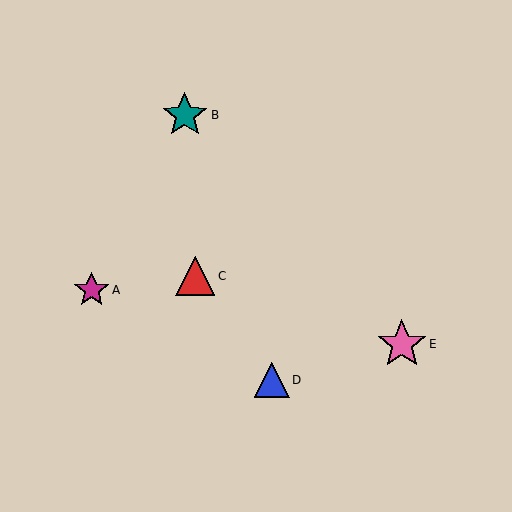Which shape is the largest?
The pink star (labeled E) is the largest.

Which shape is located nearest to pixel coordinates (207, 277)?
The red triangle (labeled C) at (195, 276) is nearest to that location.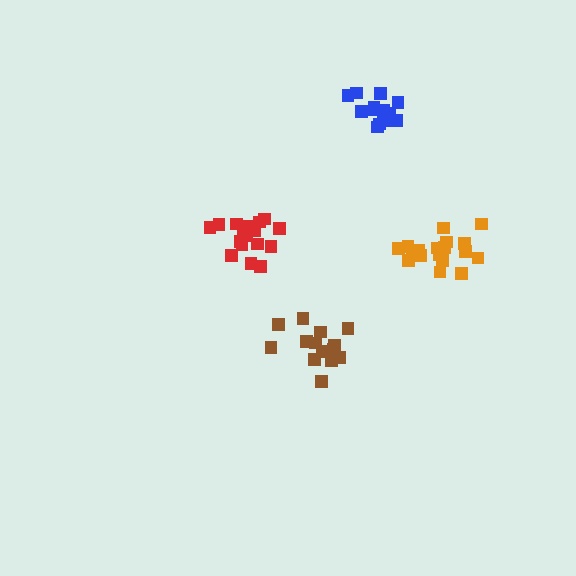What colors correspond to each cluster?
The clusters are colored: red, brown, blue, orange.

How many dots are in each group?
Group 1: 17 dots, Group 2: 14 dots, Group 3: 13 dots, Group 4: 18 dots (62 total).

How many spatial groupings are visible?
There are 4 spatial groupings.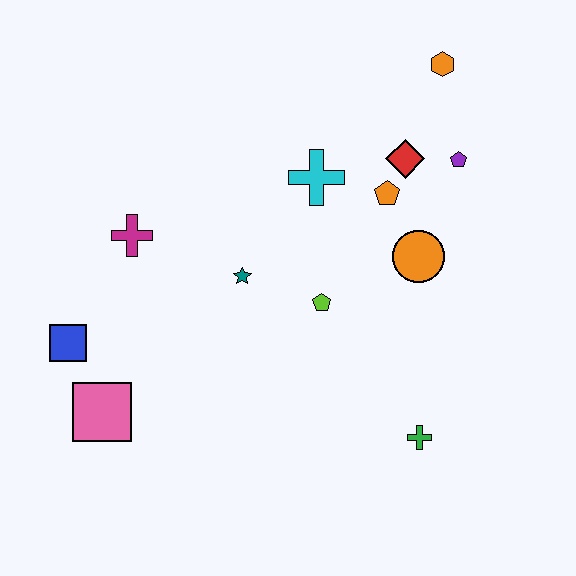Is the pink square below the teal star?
Yes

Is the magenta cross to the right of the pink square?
Yes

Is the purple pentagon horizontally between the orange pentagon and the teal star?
No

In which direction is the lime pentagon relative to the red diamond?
The lime pentagon is below the red diamond.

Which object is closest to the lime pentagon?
The teal star is closest to the lime pentagon.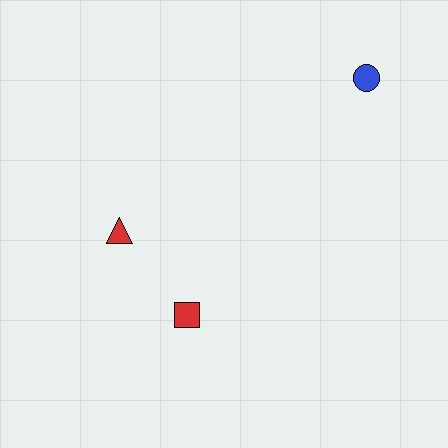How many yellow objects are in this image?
There are no yellow objects.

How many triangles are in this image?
There is 1 triangle.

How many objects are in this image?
There are 3 objects.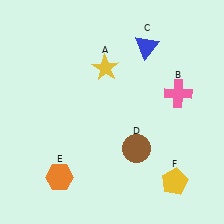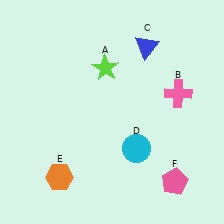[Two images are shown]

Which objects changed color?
A changed from yellow to lime. D changed from brown to cyan. F changed from yellow to pink.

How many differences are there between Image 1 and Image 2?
There are 3 differences between the two images.